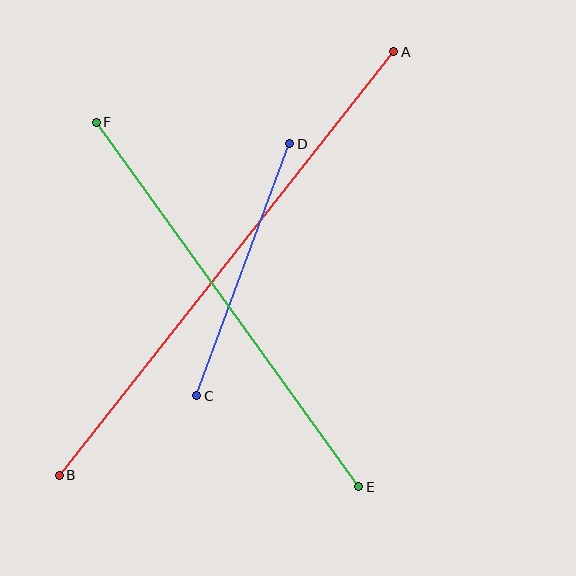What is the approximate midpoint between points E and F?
The midpoint is at approximately (228, 305) pixels.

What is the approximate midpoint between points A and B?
The midpoint is at approximately (226, 264) pixels.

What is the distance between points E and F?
The distance is approximately 449 pixels.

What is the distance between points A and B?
The distance is approximately 540 pixels.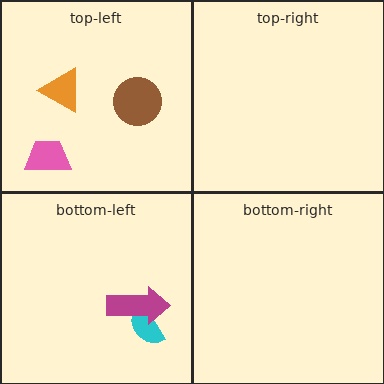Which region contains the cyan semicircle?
The bottom-left region.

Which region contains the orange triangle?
The top-left region.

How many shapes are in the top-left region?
3.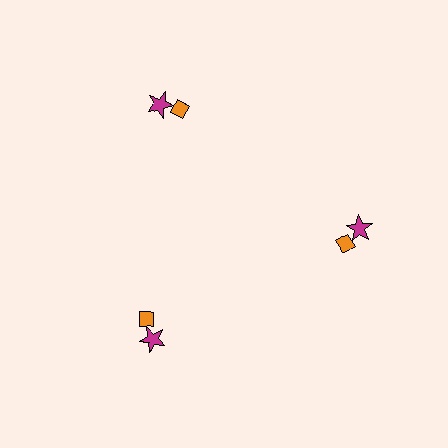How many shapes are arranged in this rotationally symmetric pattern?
There are 6 shapes, arranged in 3 groups of 2.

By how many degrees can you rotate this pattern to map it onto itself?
The pattern maps onto itself every 120 degrees of rotation.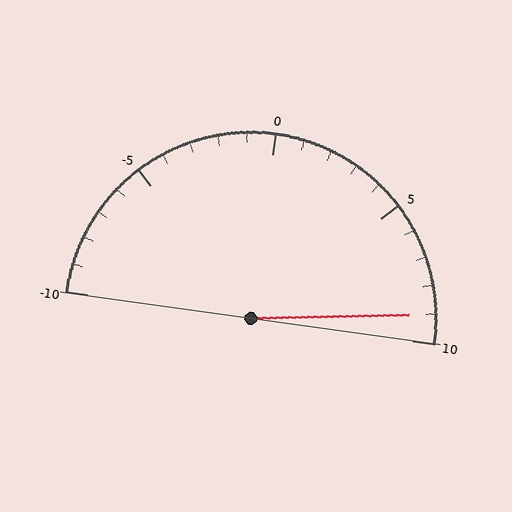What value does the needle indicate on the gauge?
The needle indicates approximately 9.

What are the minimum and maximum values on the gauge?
The gauge ranges from -10 to 10.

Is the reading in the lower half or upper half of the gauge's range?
The reading is in the upper half of the range (-10 to 10).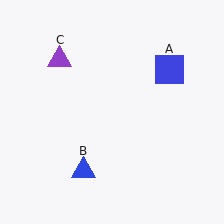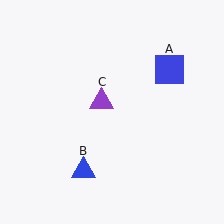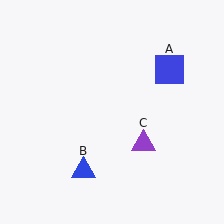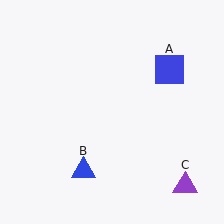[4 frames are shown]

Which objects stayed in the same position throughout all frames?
Blue square (object A) and blue triangle (object B) remained stationary.